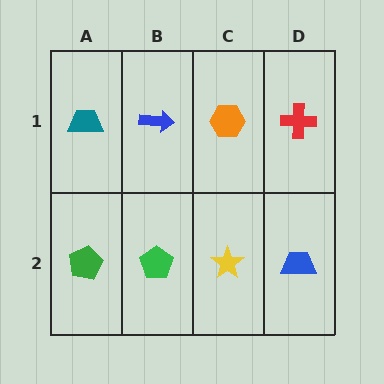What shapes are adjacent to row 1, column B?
A green pentagon (row 2, column B), a teal trapezoid (row 1, column A), an orange hexagon (row 1, column C).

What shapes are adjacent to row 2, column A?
A teal trapezoid (row 1, column A), a green pentagon (row 2, column B).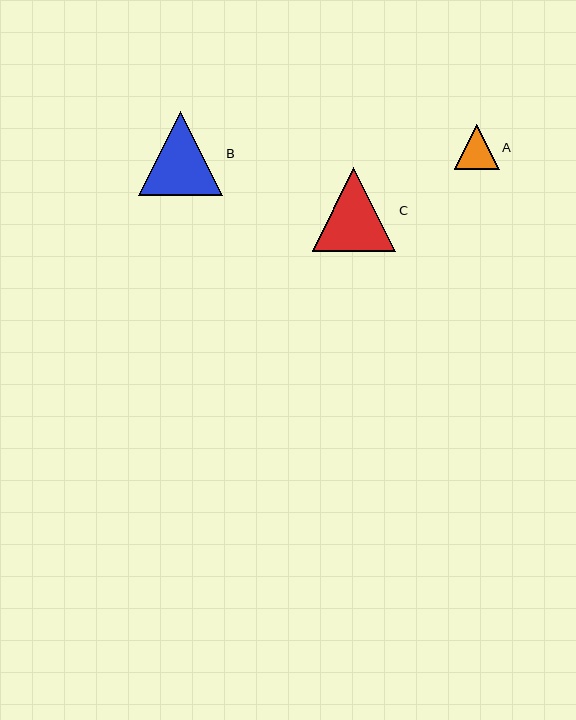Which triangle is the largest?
Triangle B is the largest with a size of approximately 84 pixels.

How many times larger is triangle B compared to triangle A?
Triangle B is approximately 1.9 times the size of triangle A.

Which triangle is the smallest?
Triangle A is the smallest with a size of approximately 45 pixels.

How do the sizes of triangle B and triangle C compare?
Triangle B and triangle C are approximately the same size.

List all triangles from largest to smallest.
From largest to smallest: B, C, A.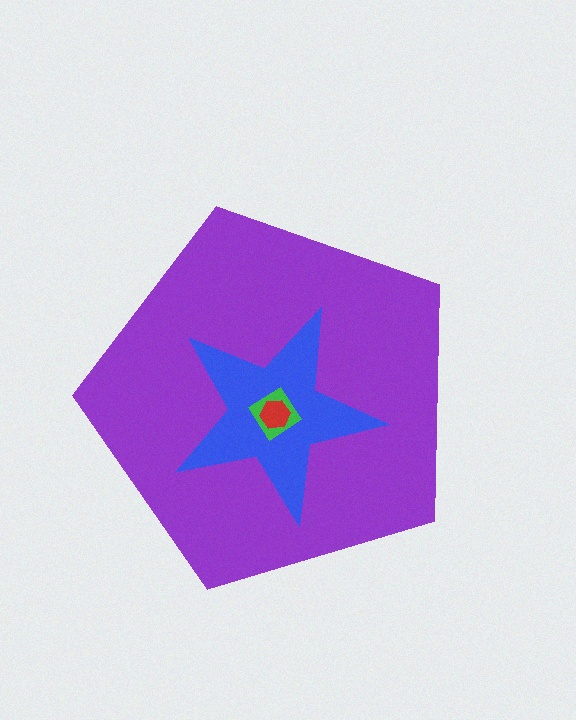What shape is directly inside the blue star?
The green diamond.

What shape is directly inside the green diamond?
The red hexagon.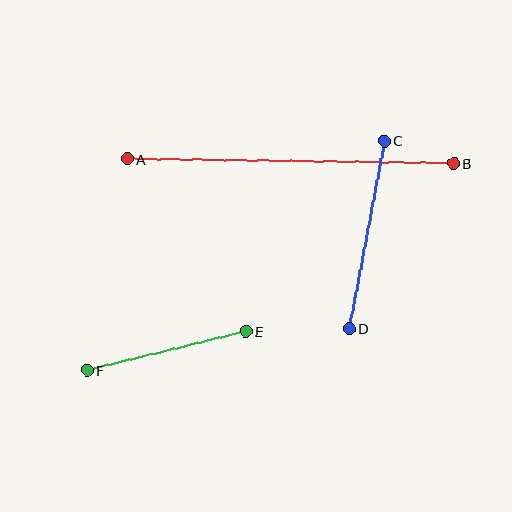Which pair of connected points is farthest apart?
Points A and B are farthest apart.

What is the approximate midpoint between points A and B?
The midpoint is at approximately (291, 161) pixels.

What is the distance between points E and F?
The distance is approximately 164 pixels.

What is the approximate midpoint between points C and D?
The midpoint is at approximately (367, 235) pixels.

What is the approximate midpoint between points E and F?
The midpoint is at approximately (166, 351) pixels.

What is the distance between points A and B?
The distance is approximately 326 pixels.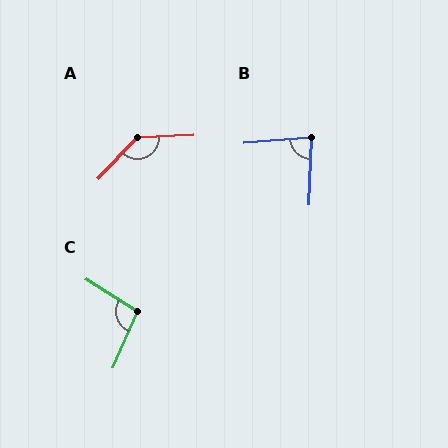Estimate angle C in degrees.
Approximately 99 degrees.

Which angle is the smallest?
B, at approximately 84 degrees.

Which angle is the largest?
A, at approximately 136 degrees.